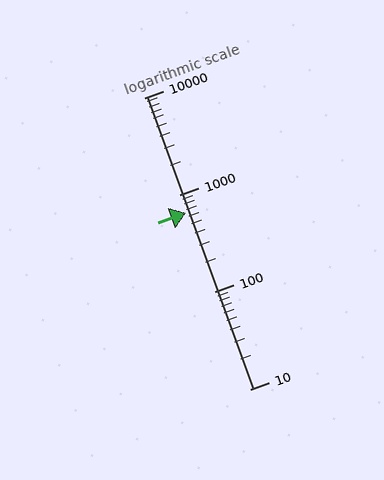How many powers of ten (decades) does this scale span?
The scale spans 3 decades, from 10 to 10000.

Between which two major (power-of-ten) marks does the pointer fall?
The pointer is between 100 and 1000.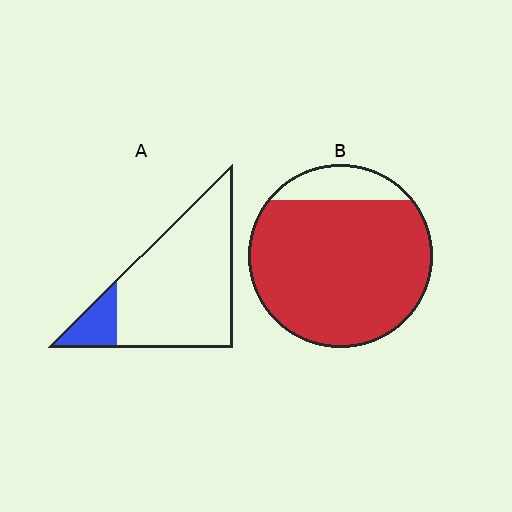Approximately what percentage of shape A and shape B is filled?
A is approximately 15% and B is approximately 85%.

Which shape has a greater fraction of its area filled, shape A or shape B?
Shape B.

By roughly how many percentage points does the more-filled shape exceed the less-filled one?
By roughly 70 percentage points (B over A).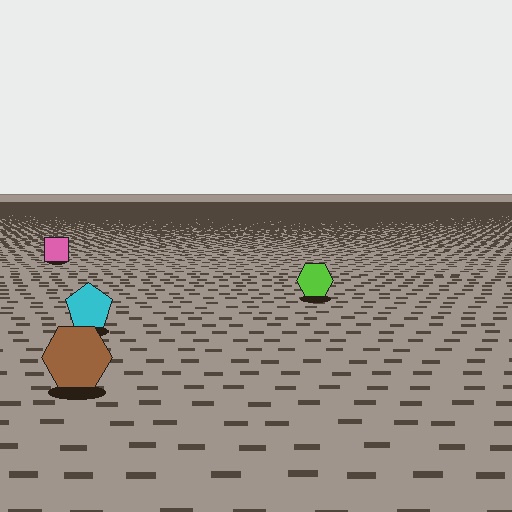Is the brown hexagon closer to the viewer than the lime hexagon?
Yes. The brown hexagon is closer — you can tell from the texture gradient: the ground texture is coarser near it.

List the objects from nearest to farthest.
From nearest to farthest: the brown hexagon, the cyan pentagon, the lime hexagon, the pink square.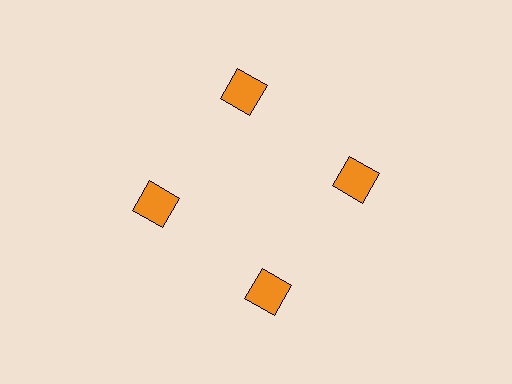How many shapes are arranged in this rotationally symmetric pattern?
There are 4 shapes, arranged in 4 groups of 1.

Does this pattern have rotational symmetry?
Yes, this pattern has 4-fold rotational symmetry. It looks the same after rotating 90 degrees around the center.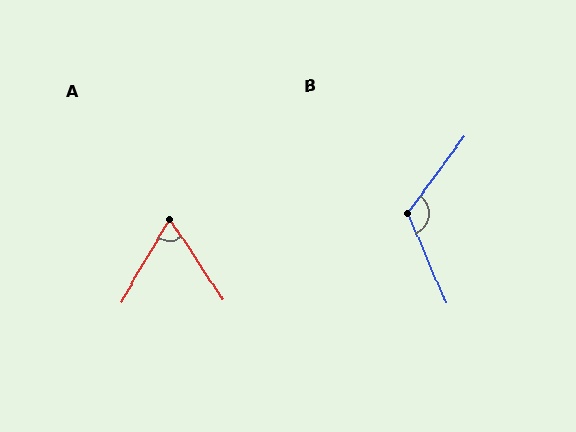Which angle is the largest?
B, at approximately 120 degrees.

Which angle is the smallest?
A, at approximately 63 degrees.